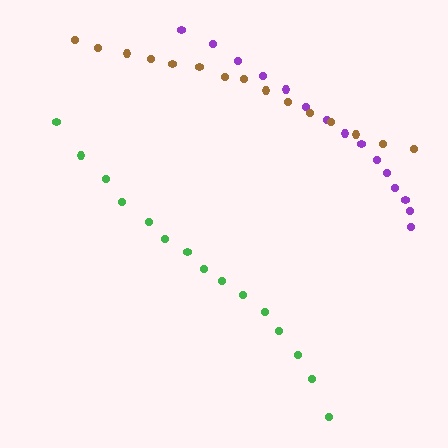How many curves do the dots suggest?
There are 3 distinct paths.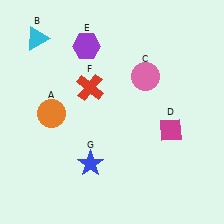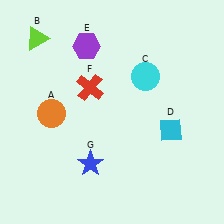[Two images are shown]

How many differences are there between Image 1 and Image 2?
There are 3 differences between the two images.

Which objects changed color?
B changed from cyan to lime. C changed from pink to cyan. D changed from magenta to cyan.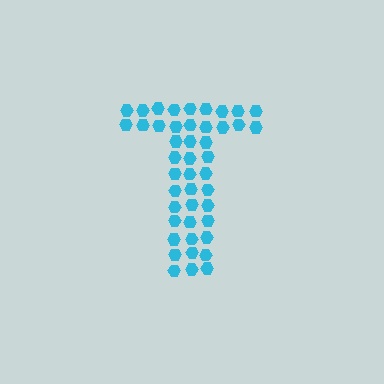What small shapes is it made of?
It is made of small hexagons.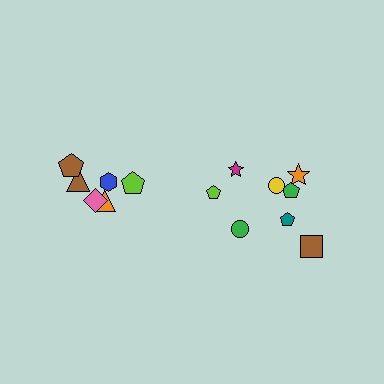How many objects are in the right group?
There are 8 objects.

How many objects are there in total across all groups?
There are 14 objects.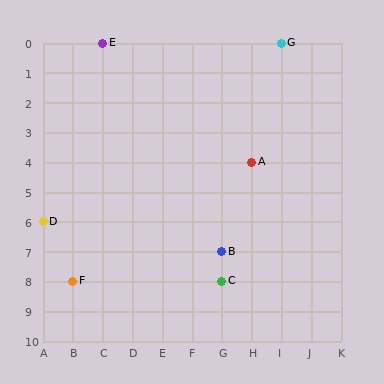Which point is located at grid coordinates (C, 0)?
Point E is at (C, 0).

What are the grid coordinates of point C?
Point C is at grid coordinates (G, 8).